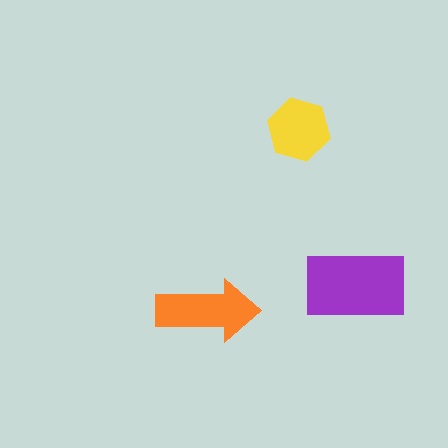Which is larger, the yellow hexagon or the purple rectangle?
The purple rectangle.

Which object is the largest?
The purple rectangle.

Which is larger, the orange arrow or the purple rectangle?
The purple rectangle.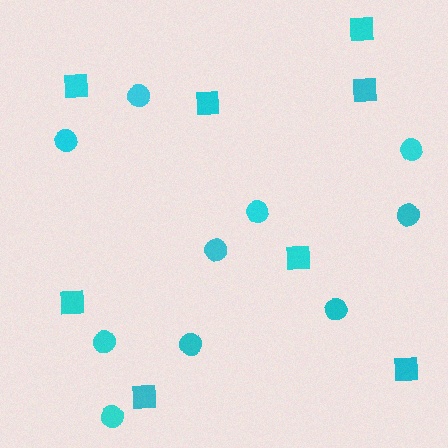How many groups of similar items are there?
There are 2 groups: one group of squares (8) and one group of circles (10).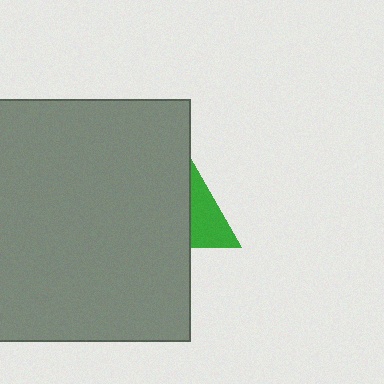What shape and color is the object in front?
The object in front is a gray rectangle.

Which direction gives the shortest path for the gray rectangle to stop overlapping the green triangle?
Moving left gives the shortest separation.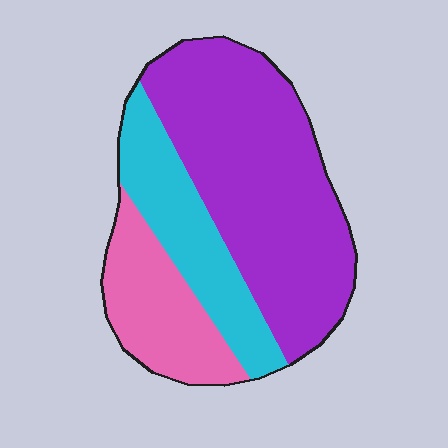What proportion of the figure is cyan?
Cyan covers around 25% of the figure.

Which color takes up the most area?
Purple, at roughly 55%.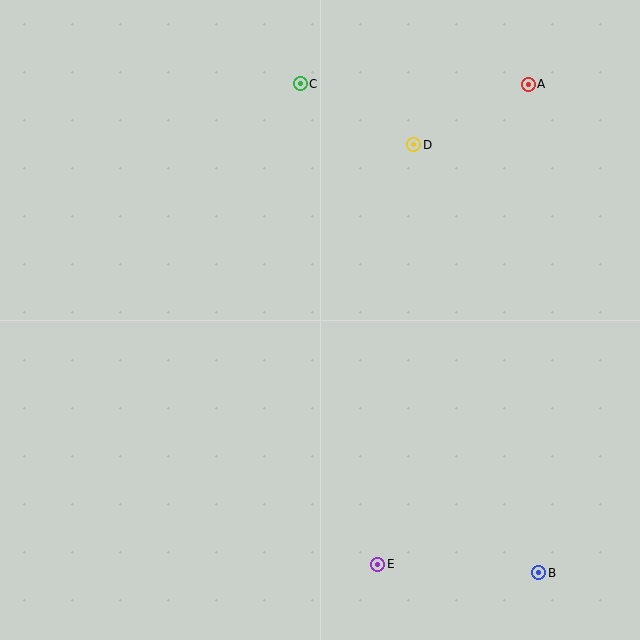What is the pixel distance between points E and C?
The distance between E and C is 487 pixels.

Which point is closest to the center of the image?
Point D at (414, 145) is closest to the center.